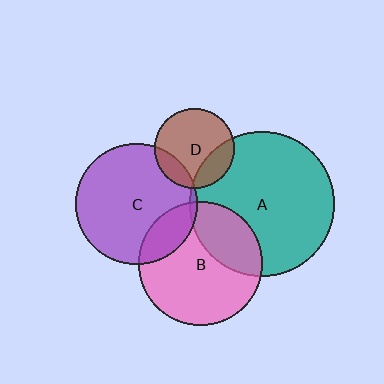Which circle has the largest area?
Circle A (teal).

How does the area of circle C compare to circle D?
Approximately 2.3 times.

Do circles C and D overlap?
Yes.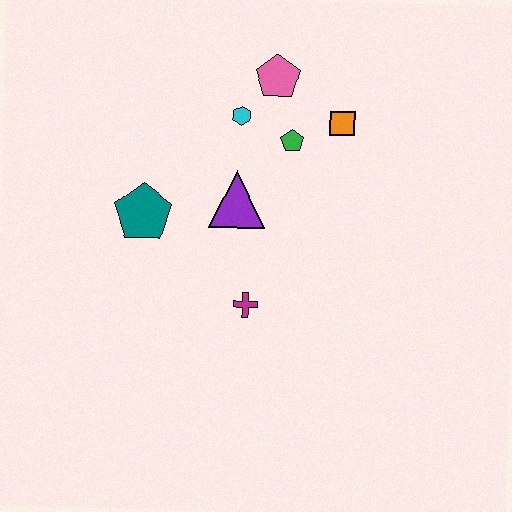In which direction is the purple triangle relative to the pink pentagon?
The purple triangle is below the pink pentagon.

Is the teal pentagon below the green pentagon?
Yes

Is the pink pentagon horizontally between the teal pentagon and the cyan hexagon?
No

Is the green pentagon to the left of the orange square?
Yes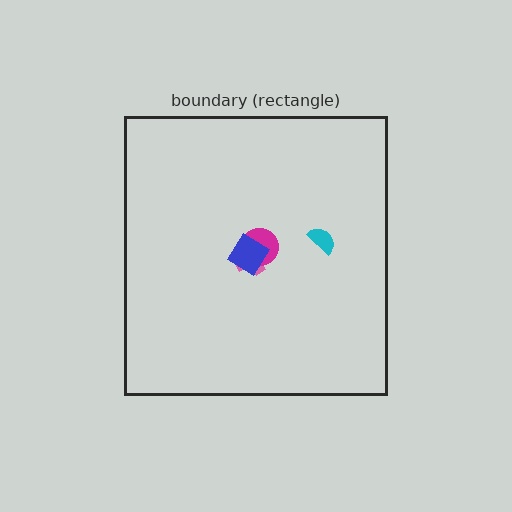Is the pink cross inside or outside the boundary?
Inside.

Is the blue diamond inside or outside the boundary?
Inside.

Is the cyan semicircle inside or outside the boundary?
Inside.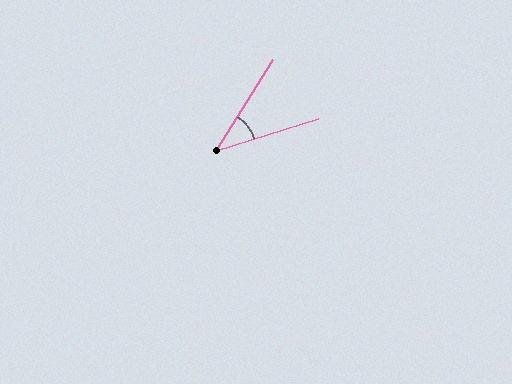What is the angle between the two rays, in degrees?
Approximately 41 degrees.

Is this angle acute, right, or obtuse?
It is acute.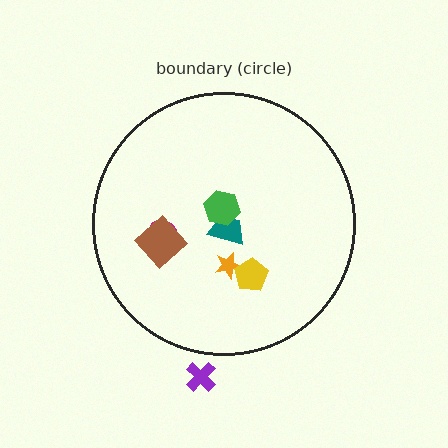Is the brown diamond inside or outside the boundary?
Inside.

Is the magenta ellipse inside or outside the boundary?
Inside.